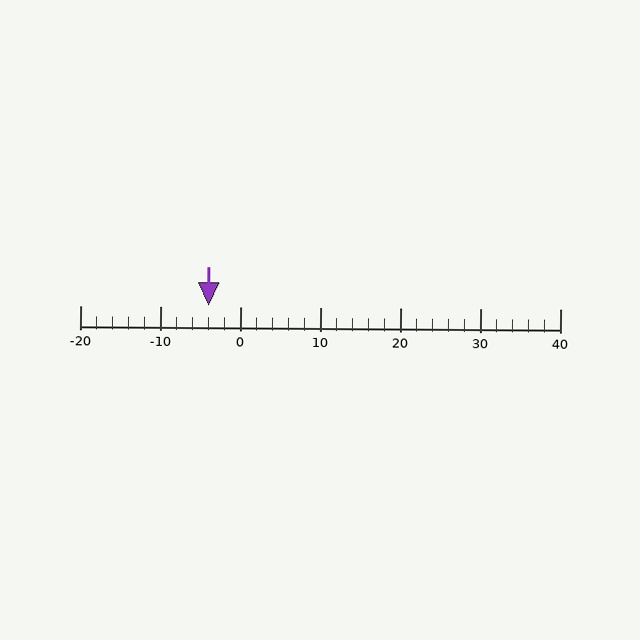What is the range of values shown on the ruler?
The ruler shows values from -20 to 40.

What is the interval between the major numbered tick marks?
The major tick marks are spaced 10 units apart.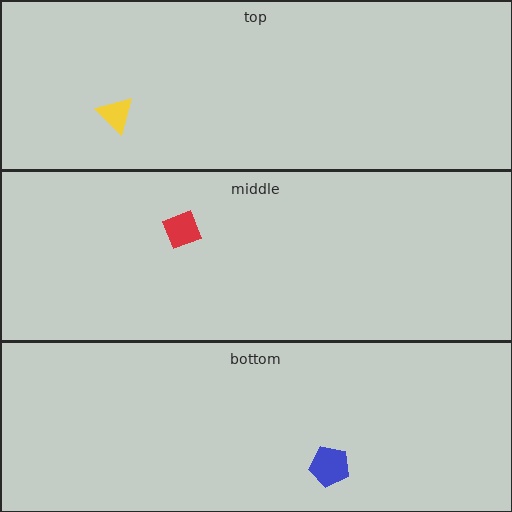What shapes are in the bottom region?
The blue pentagon.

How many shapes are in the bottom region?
1.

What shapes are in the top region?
The yellow triangle.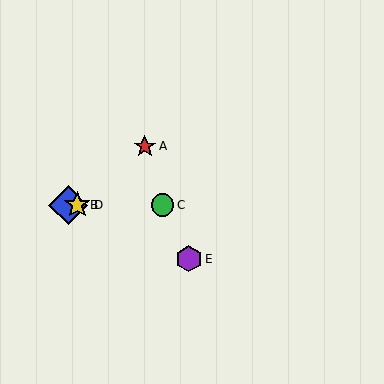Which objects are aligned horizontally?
Objects B, C, D are aligned horizontally.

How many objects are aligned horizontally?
3 objects (B, C, D) are aligned horizontally.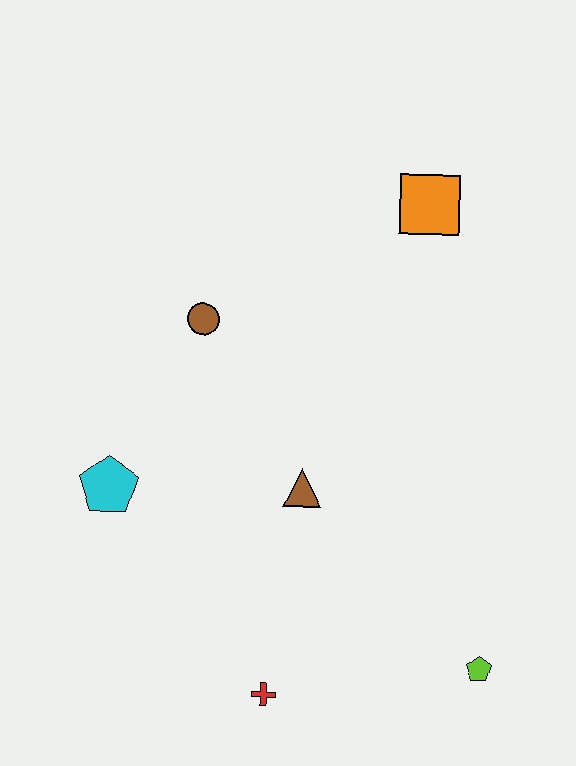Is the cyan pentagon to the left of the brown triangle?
Yes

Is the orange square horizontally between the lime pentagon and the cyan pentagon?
Yes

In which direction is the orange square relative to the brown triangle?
The orange square is above the brown triangle.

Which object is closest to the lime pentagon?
The red cross is closest to the lime pentagon.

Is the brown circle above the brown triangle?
Yes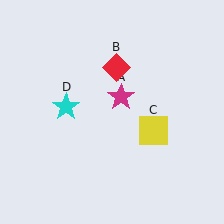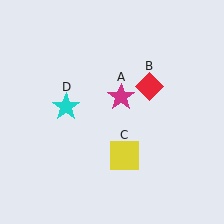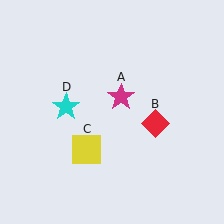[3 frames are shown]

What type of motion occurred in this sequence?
The red diamond (object B), yellow square (object C) rotated clockwise around the center of the scene.